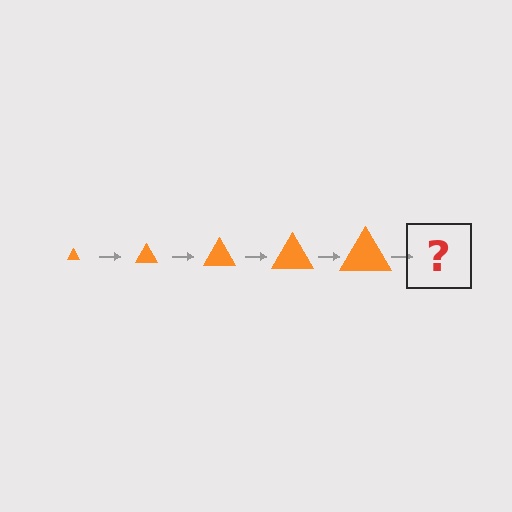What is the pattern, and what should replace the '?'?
The pattern is that the triangle gets progressively larger each step. The '?' should be an orange triangle, larger than the previous one.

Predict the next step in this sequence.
The next step is an orange triangle, larger than the previous one.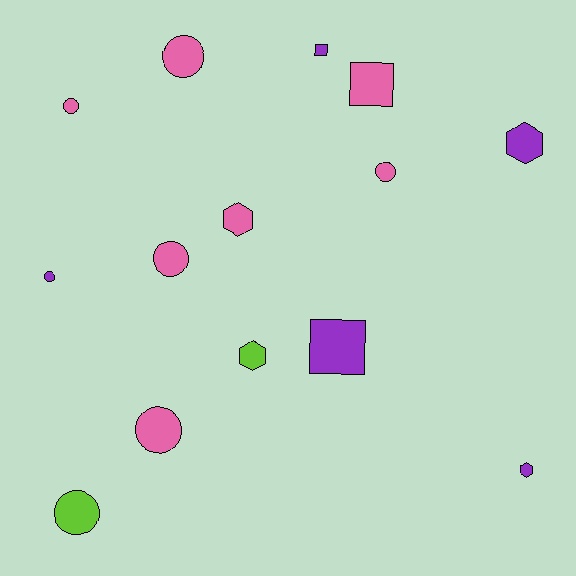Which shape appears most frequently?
Circle, with 7 objects.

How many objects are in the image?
There are 14 objects.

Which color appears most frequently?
Pink, with 7 objects.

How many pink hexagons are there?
There is 1 pink hexagon.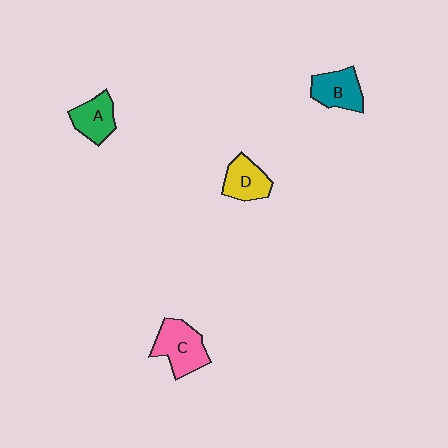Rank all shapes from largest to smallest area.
From largest to smallest: C (pink), B (teal), D (yellow), A (green).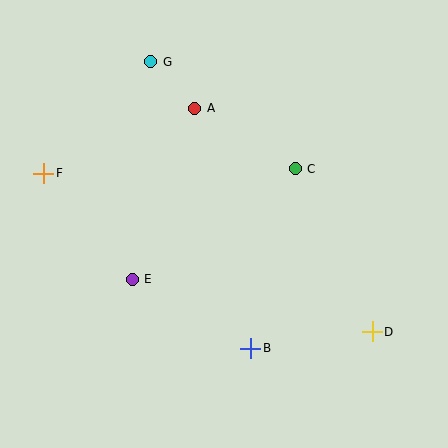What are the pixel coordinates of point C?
Point C is at (295, 169).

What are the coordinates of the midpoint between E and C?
The midpoint between E and C is at (214, 224).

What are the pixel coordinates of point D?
Point D is at (372, 332).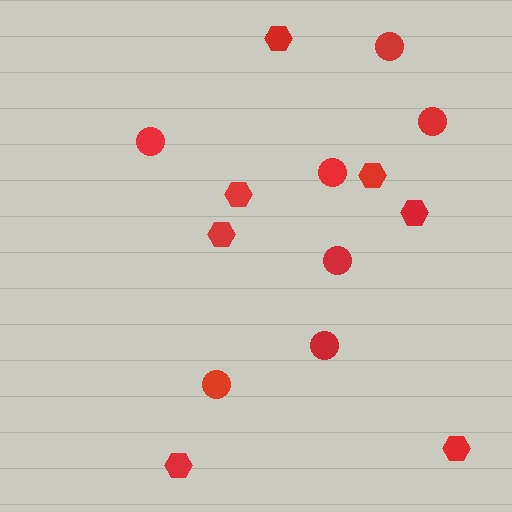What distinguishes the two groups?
There are 2 groups: one group of circles (7) and one group of hexagons (7).